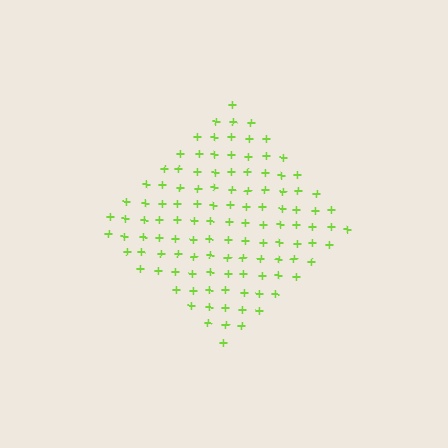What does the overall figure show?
The overall figure shows a diamond.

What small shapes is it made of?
It is made of small plus signs.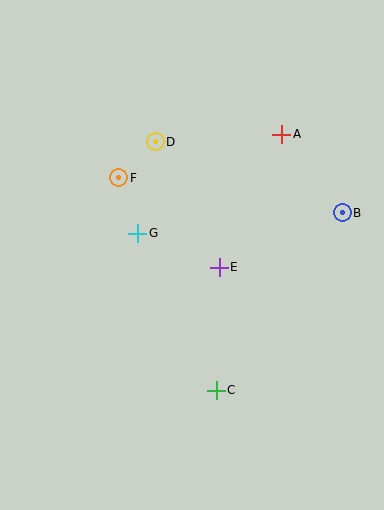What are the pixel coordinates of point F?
Point F is at (119, 178).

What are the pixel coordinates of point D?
Point D is at (155, 142).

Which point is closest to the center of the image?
Point E at (219, 267) is closest to the center.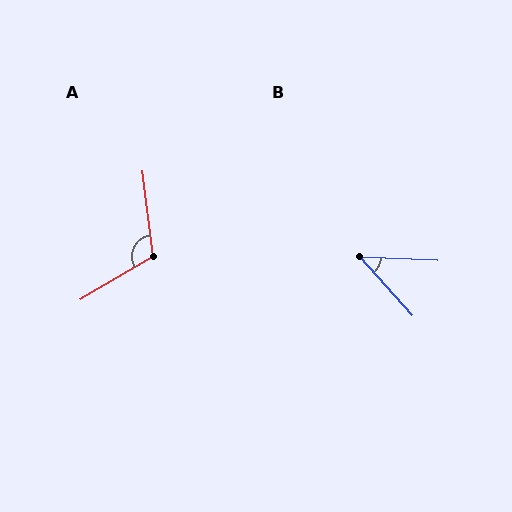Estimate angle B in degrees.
Approximately 46 degrees.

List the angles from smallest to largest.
B (46°), A (114°).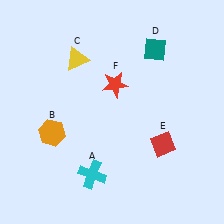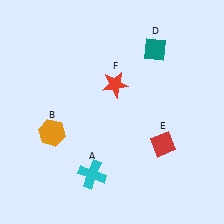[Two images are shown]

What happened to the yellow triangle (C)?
The yellow triangle (C) was removed in Image 2. It was in the top-left area of Image 1.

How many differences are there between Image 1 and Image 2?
There is 1 difference between the two images.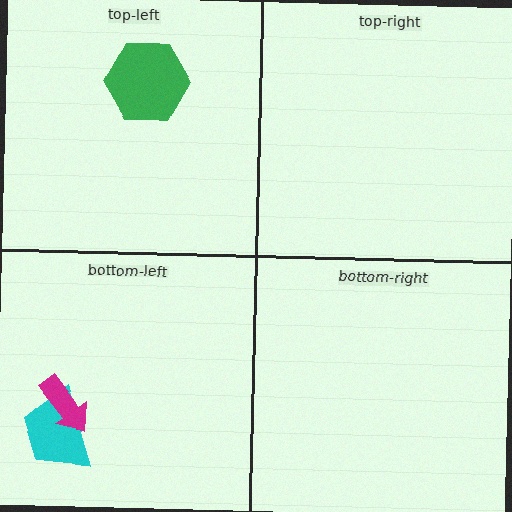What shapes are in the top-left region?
The green hexagon.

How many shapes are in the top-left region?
1.